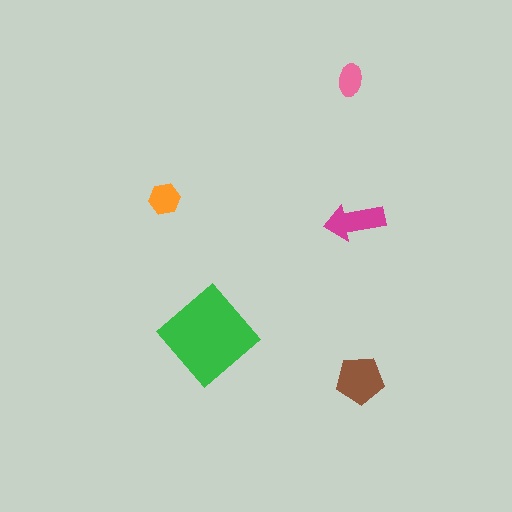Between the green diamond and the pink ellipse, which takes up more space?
The green diamond.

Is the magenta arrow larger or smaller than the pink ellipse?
Larger.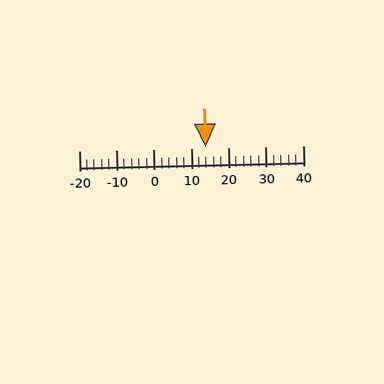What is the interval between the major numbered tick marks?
The major tick marks are spaced 10 units apart.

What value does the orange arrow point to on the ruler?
The orange arrow points to approximately 14.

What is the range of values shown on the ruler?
The ruler shows values from -20 to 40.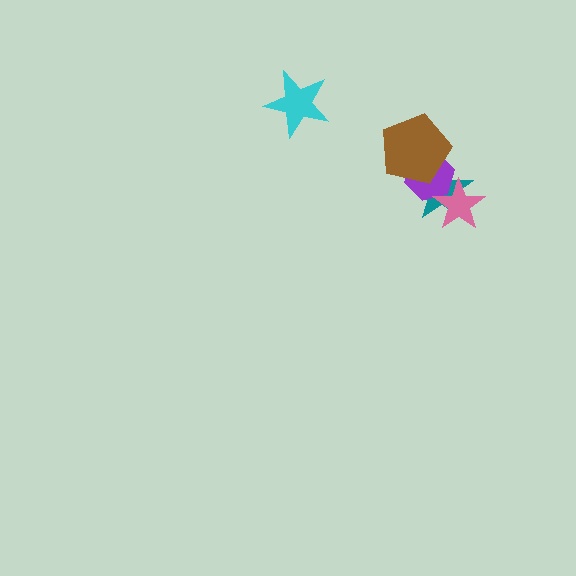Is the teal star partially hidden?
Yes, it is partially covered by another shape.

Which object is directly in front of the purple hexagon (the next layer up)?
The pink star is directly in front of the purple hexagon.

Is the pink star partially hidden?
No, no other shape covers it.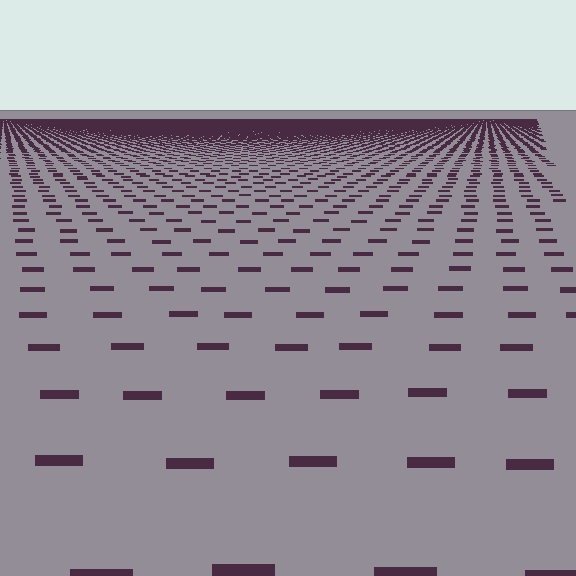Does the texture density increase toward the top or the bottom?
Density increases toward the top.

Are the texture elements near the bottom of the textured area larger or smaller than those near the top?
Larger. Near the bottom, elements are closer to the viewer and appear at a bigger on-screen size.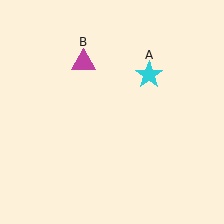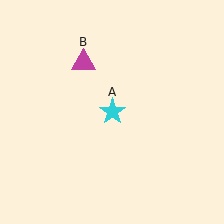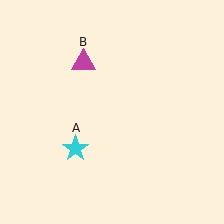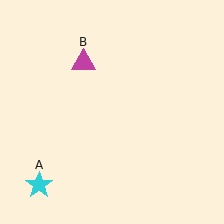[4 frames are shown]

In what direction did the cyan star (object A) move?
The cyan star (object A) moved down and to the left.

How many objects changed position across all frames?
1 object changed position: cyan star (object A).